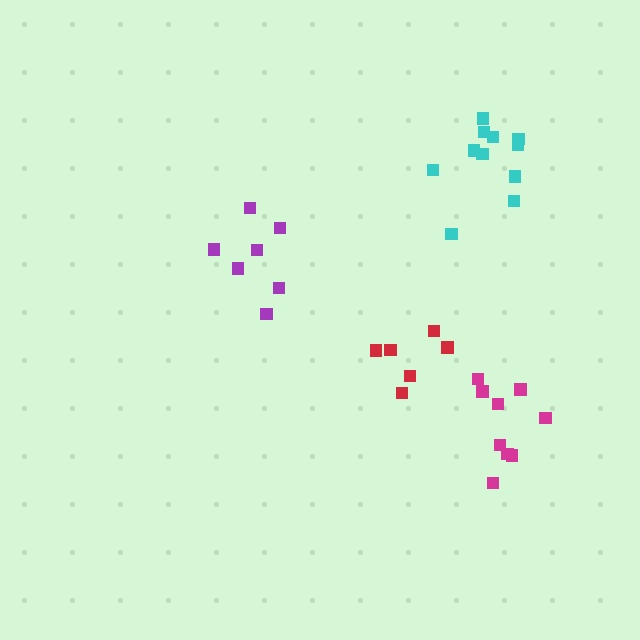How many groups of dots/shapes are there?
There are 4 groups.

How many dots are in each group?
Group 1: 6 dots, Group 2: 7 dots, Group 3: 11 dots, Group 4: 9 dots (33 total).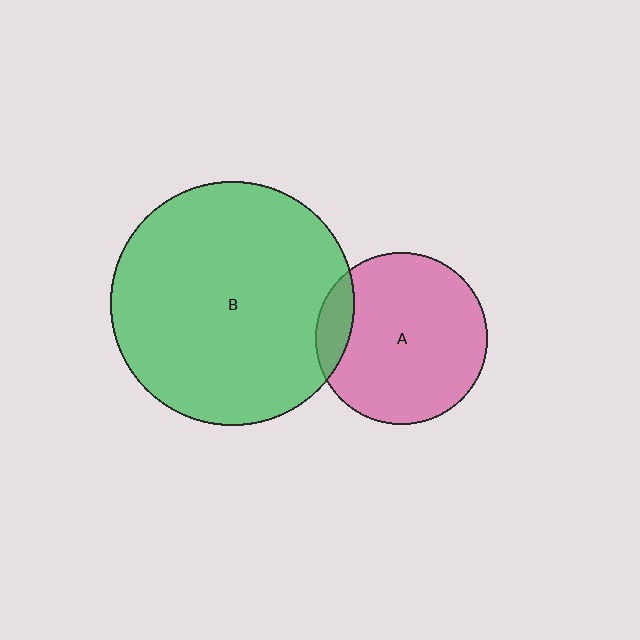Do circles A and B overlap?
Yes.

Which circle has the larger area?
Circle B (green).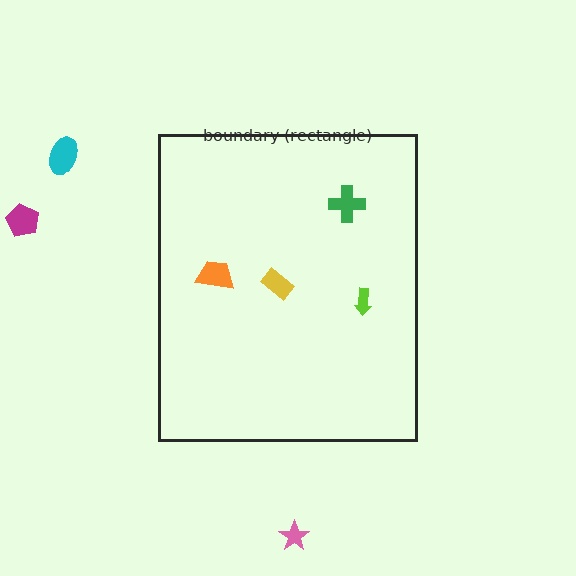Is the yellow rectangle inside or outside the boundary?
Inside.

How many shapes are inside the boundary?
4 inside, 3 outside.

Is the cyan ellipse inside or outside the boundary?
Outside.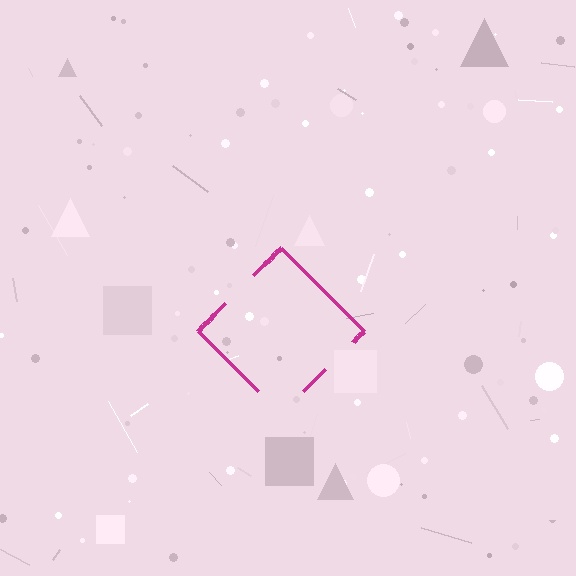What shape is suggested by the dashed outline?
The dashed outline suggests a diamond.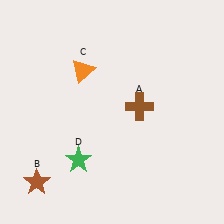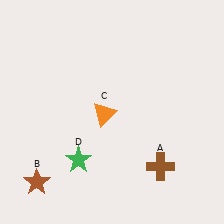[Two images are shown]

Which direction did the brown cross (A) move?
The brown cross (A) moved down.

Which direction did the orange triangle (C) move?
The orange triangle (C) moved down.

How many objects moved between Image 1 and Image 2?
2 objects moved between the two images.